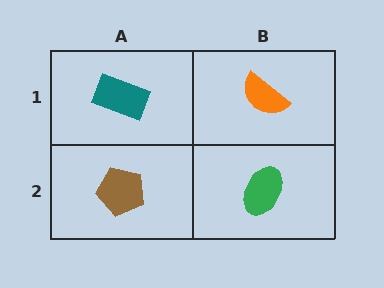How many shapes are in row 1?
2 shapes.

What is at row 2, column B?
A green ellipse.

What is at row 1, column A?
A teal rectangle.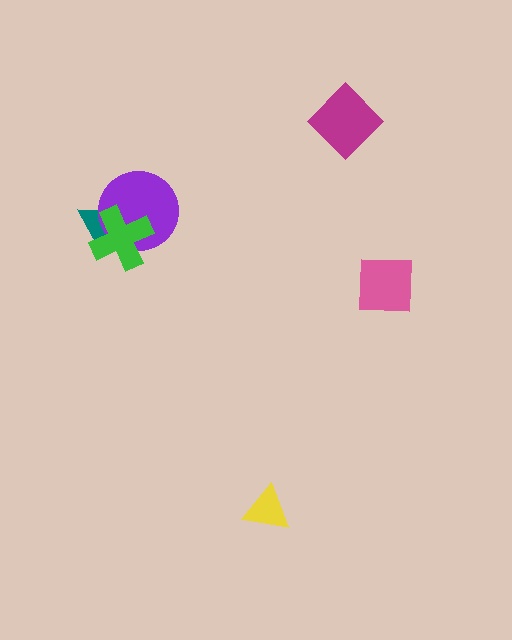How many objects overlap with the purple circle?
2 objects overlap with the purple circle.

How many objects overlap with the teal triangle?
2 objects overlap with the teal triangle.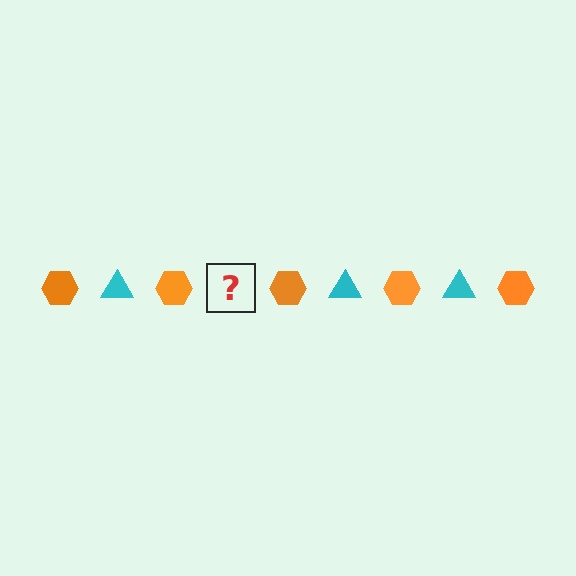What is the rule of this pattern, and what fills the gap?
The rule is that the pattern alternates between orange hexagon and cyan triangle. The gap should be filled with a cyan triangle.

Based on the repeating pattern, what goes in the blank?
The blank should be a cyan triangle.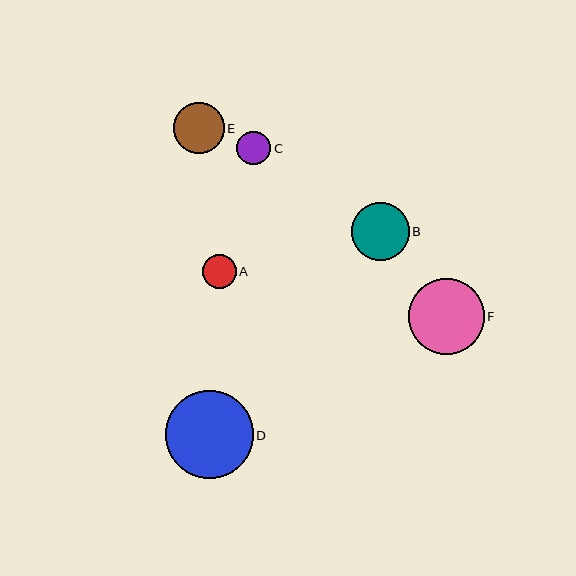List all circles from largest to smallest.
From largest to smallest: D, F, B, E, A, C.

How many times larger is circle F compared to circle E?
Circle F is approximately 1.5 times the size of circle E.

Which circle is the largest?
Circle D is the largest with a size of approximately 88 pixels.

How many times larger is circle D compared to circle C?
Circle D is approximately 2.6 times the size of circle C.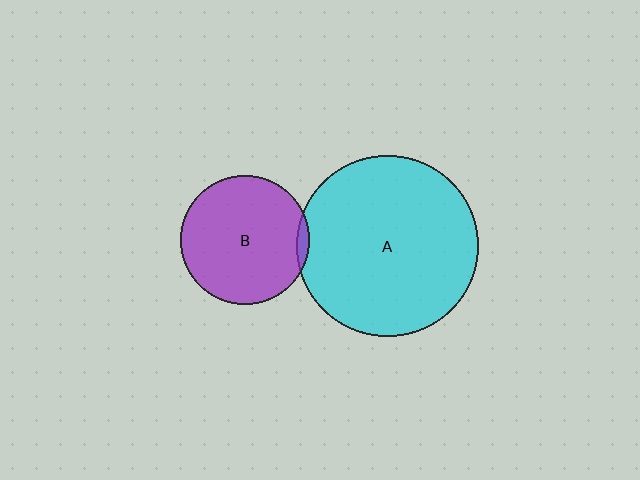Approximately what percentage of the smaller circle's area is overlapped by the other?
Approximately 5%.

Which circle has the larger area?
Circle A (cyan).